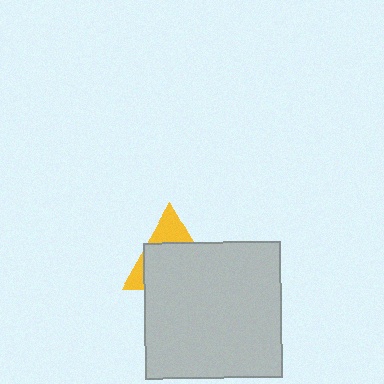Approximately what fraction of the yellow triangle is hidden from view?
Roughly 70% of the yellow triangle is hidden behind the light gray square.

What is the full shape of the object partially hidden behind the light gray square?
The partially hidden object is a yellow triangle.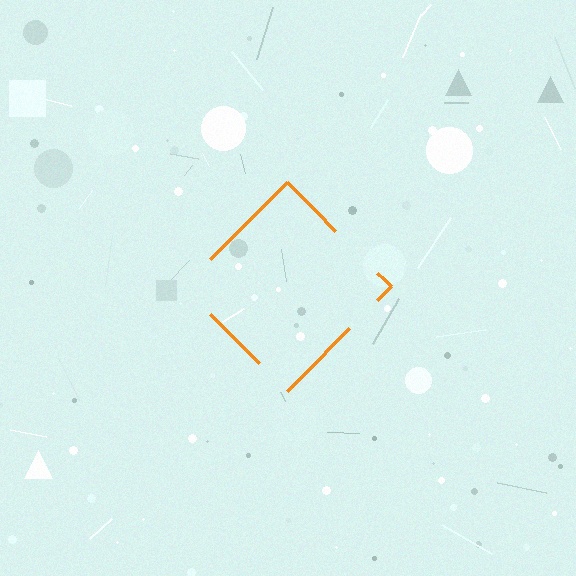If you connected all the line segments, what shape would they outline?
They would outline a diamond.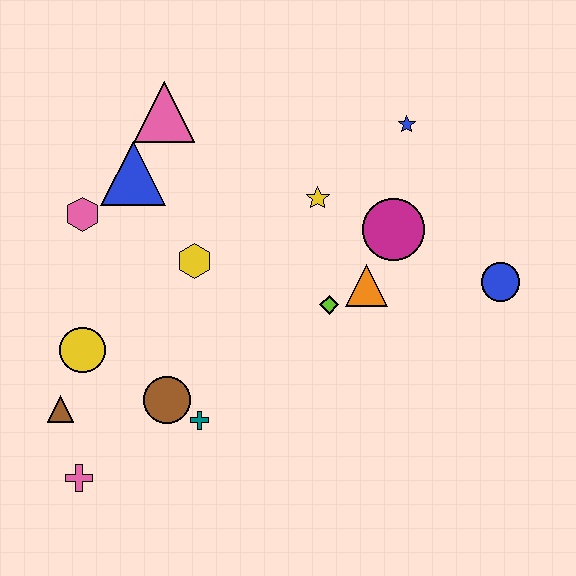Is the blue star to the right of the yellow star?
Yes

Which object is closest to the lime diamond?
The orange triangle is closest to the lime diamond.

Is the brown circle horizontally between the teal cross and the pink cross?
Yes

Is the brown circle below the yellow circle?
Yes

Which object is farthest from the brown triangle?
The blue circle is farthest from the brown triangle.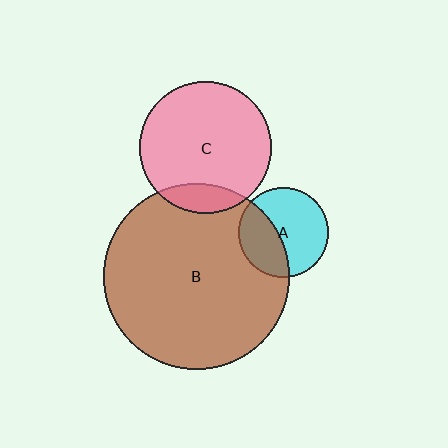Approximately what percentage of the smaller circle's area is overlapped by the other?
Approximately 40%.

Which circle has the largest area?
Circle B (brown).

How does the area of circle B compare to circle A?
Approximately 4.2 times.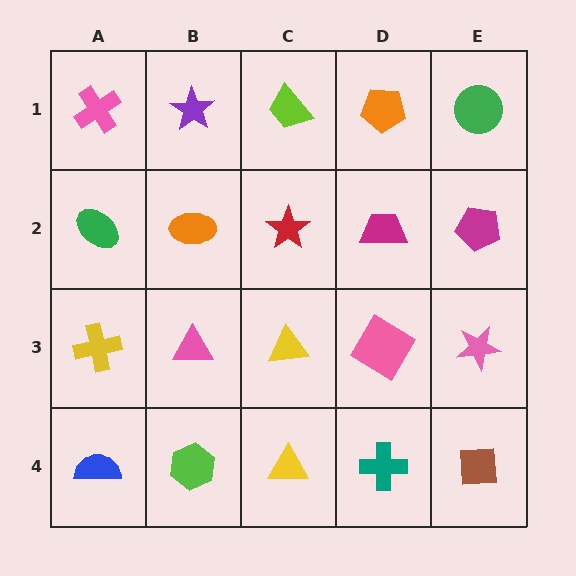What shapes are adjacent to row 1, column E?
A magenta pentagon (row 2, column E), an orange pentagon (row 1, column D).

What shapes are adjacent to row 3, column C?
A red star (row 2, column C), a yellow triangle (row 4, column C), a pink triangle (row 3, column B), a pink diamond (row 3, column D).